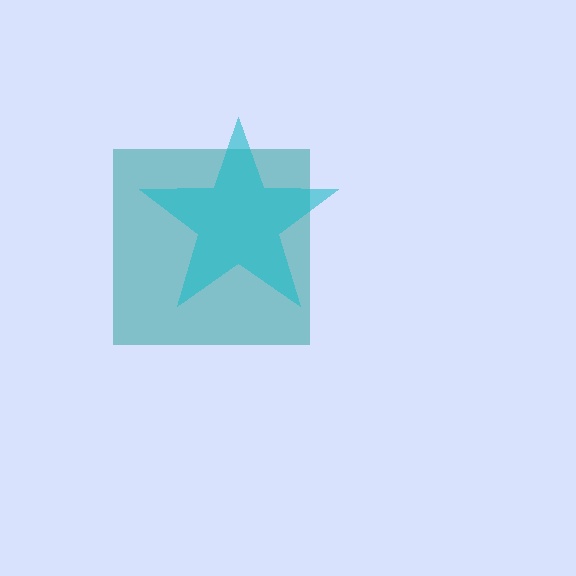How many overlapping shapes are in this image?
There are 2 overlapping shapes in the image.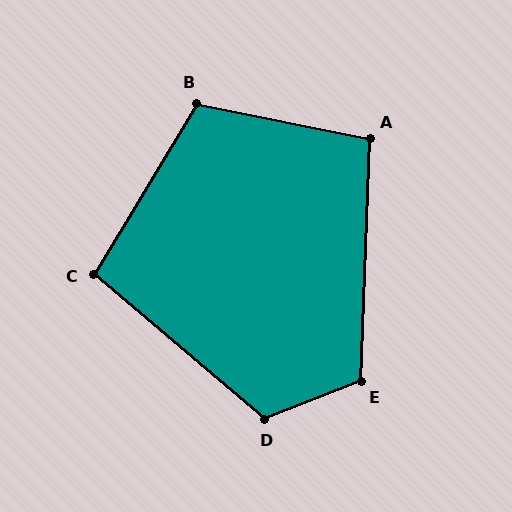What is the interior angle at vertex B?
Approximately 110 degrees (obtuse).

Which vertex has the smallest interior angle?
C, at approximately 99 degrees.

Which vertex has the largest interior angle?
D, at approximately 118 degrees.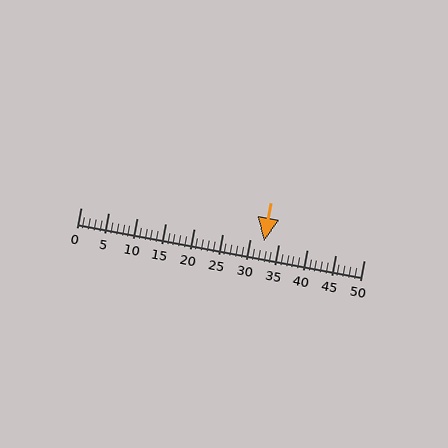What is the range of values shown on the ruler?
The ruler shows values from 0 to 50.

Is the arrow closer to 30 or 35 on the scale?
The arrow is closer to 30.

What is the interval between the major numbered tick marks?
The major tick marks are spaced 5 units apart.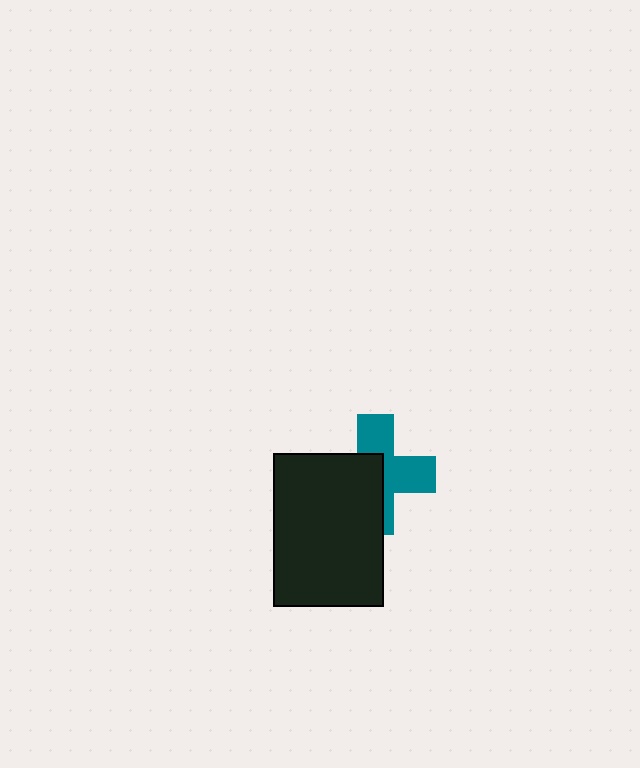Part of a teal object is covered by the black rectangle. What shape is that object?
It is a cross.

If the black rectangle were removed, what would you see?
You would see the complete teal cross.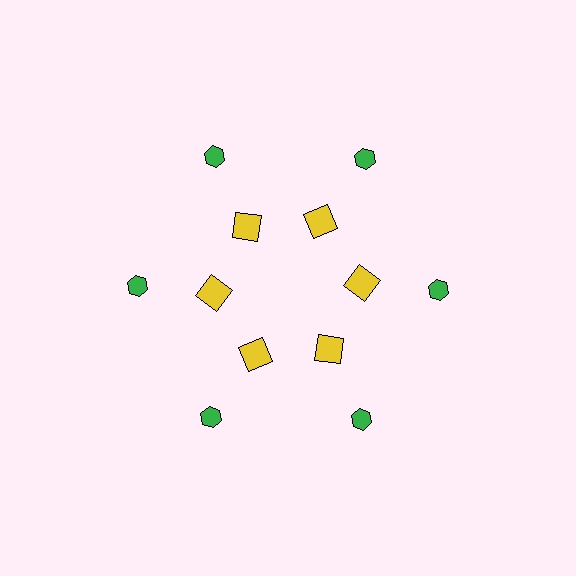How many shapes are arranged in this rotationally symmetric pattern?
There are 12 shapes, arranged in 6 groups of 2.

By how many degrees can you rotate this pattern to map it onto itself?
The pattern maps onto itself every 60 degrees of rotation.